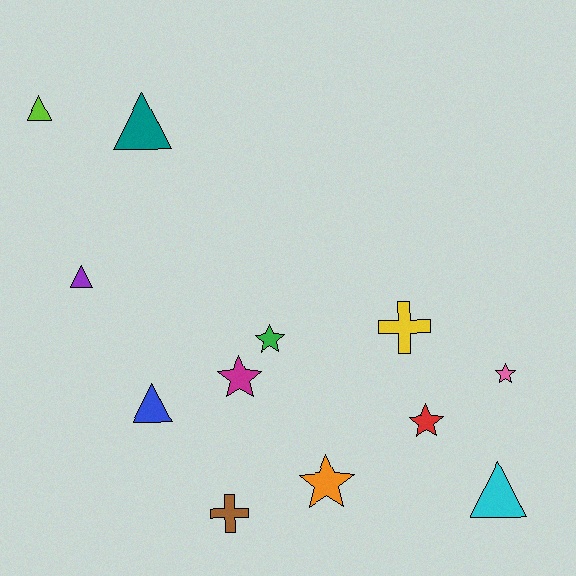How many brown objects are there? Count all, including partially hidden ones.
There is 1 brown object.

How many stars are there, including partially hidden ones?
There are 5 stars.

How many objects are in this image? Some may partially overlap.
There are 12 objects.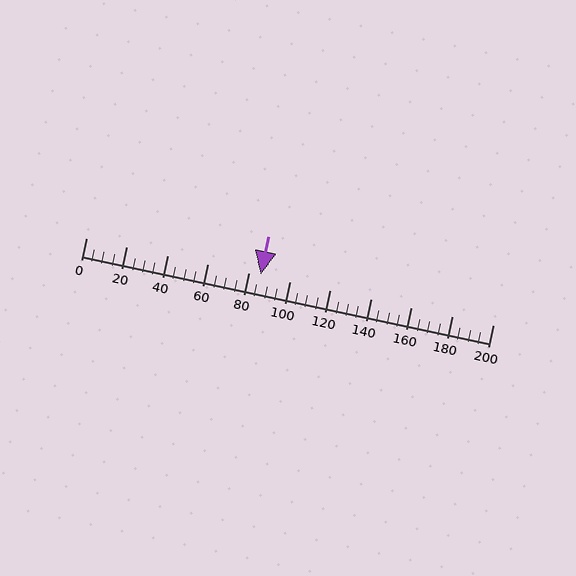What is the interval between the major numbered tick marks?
The major tick marks are spaced 20 units apart.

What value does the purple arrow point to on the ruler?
The purple arrow points to approximately 86.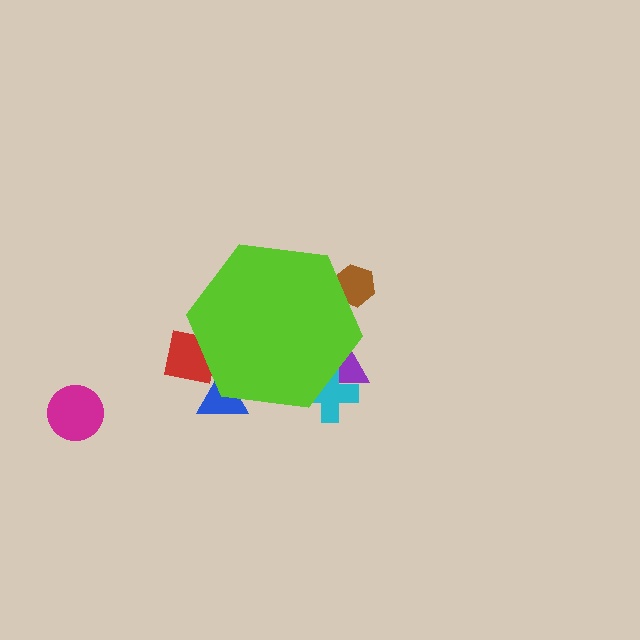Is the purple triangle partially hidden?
Yes, the purple triangle is partially hidden behind the lime hexagon.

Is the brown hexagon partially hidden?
Yes, the brown hexagon is partially hidden behind the lime hexagon.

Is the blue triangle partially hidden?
Yes, the blue triangle is partially hidden behind the lime hexagon.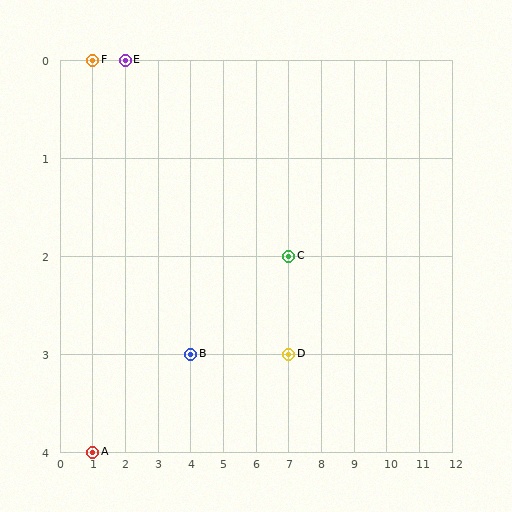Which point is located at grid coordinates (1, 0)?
Point F is at (1, 0).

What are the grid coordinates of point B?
Point B is at grid coordinates (4, 3).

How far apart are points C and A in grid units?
Points C and A are 6 columns and 2 rows apart (about 6.3 grid units diagonally).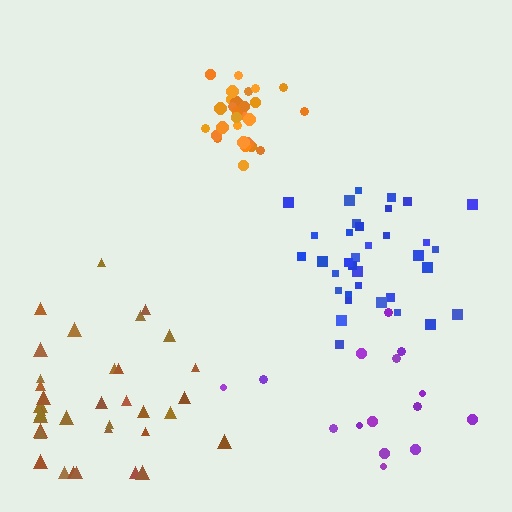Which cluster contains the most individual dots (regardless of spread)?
Blue (35).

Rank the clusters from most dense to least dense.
orange, blue, brown, purple.